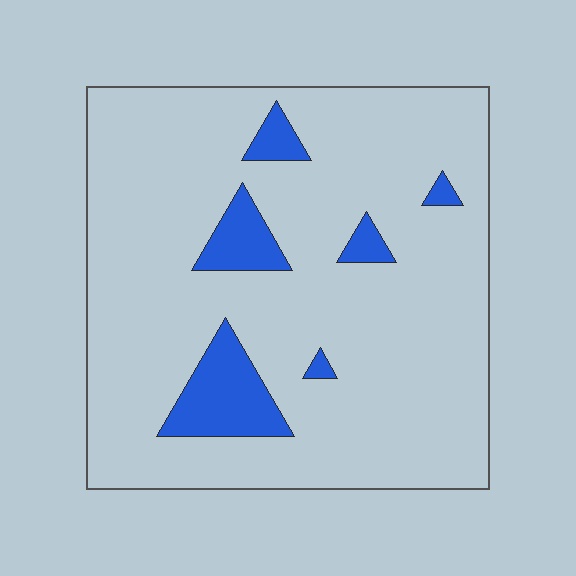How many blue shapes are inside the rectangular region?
6.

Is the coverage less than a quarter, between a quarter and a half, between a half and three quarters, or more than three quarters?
Less than a quarter.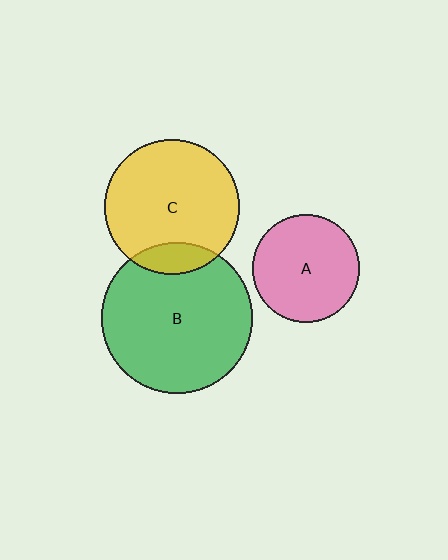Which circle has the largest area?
Circle B (green).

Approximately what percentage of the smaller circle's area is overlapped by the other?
Approximately 15%.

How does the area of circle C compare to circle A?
Approximately 1.6 times.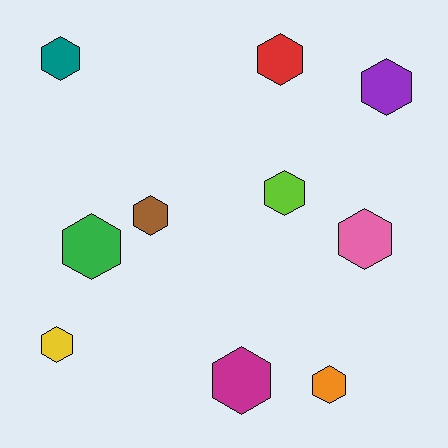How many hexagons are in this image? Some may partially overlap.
There are 10 hexagons.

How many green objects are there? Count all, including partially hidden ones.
There is 1 green object.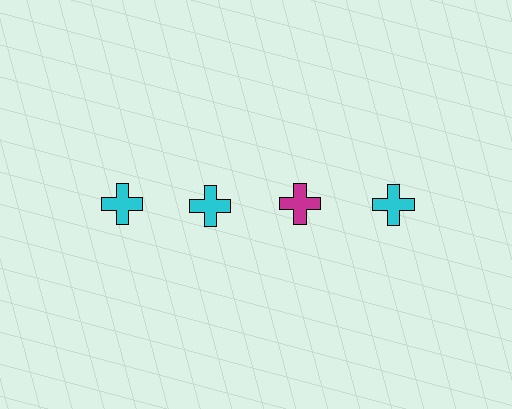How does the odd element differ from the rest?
It has a different color: magenta instead of cyan.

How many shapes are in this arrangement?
There are 4 shapes arranged in a grid pattern.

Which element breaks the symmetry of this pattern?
The magenta cross in the top row, center column breaks the symmetry. All other shapes are cyan crosses.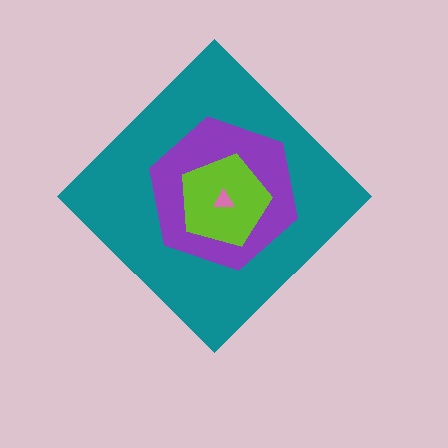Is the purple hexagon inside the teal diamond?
Yes.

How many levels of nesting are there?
4.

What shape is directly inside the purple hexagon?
The lime pentagon.